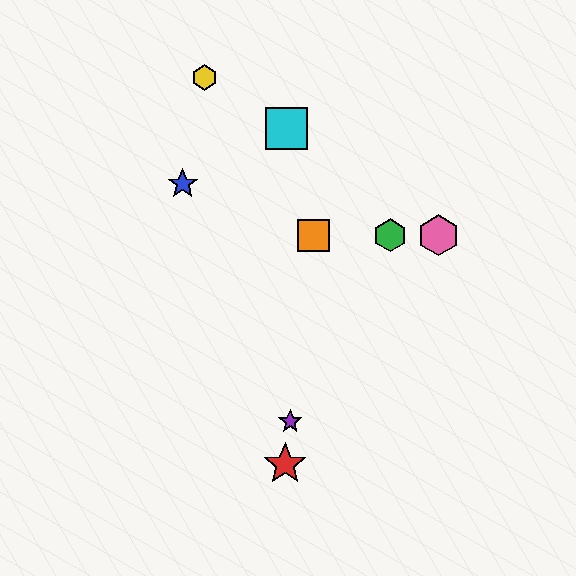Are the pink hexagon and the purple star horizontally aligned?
No, the pink hexagon is at y≈235 and the purple star is at y≈421.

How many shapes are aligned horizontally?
3 shapes (the green hexagon, the orange square, the pink hexagon) are aligned horizontally.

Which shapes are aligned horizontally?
The green hexagon, the orange square, the pink hexagon are aligned horizontally.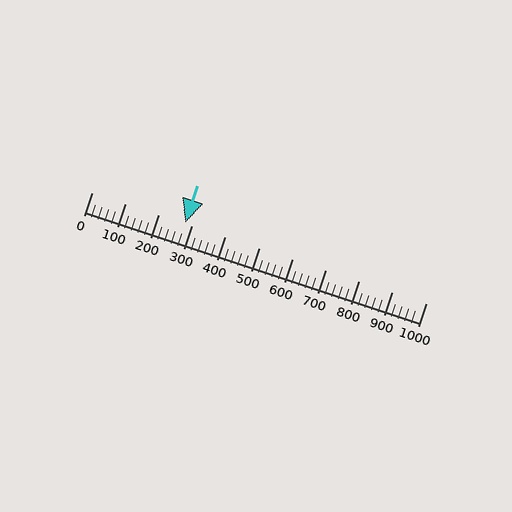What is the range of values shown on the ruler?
The ruler shows values from 0 to 1000.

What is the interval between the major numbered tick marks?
The major tick marks are spaced 100 units apart.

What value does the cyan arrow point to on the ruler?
The cyan arrow points to approximately 280.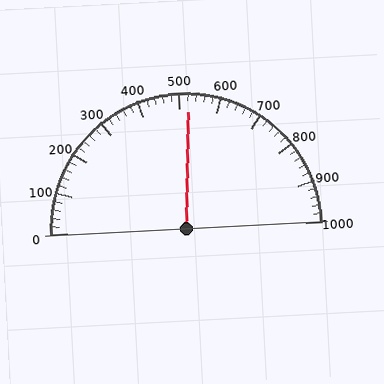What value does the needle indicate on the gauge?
The needle indicates approximately 520.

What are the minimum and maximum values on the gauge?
The gauge ranges from 0 to 1000.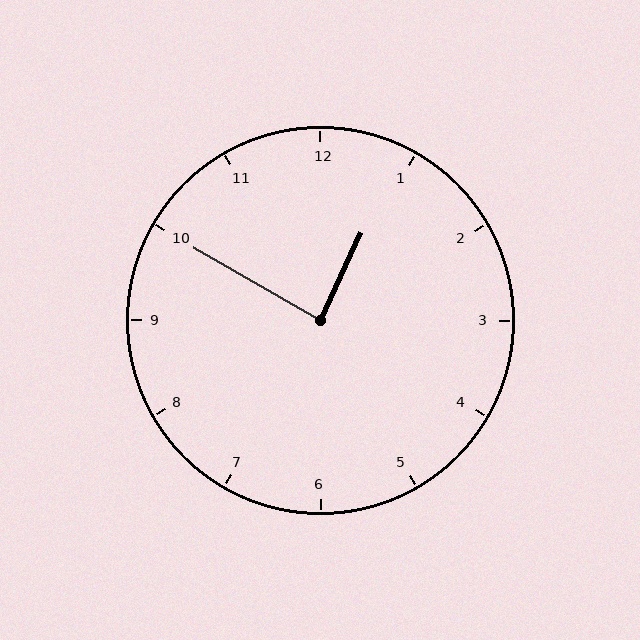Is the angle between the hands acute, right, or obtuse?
It is right.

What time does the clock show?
12:50.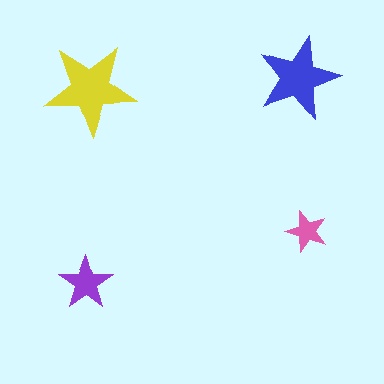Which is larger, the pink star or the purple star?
The purple one.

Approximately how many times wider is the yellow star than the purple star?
About 1.5 times wider.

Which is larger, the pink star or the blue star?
The blue one.